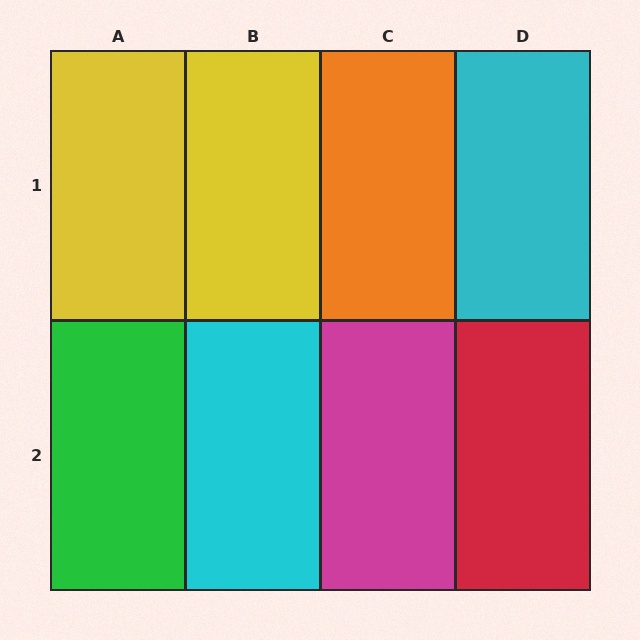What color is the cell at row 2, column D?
Red.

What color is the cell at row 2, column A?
Green.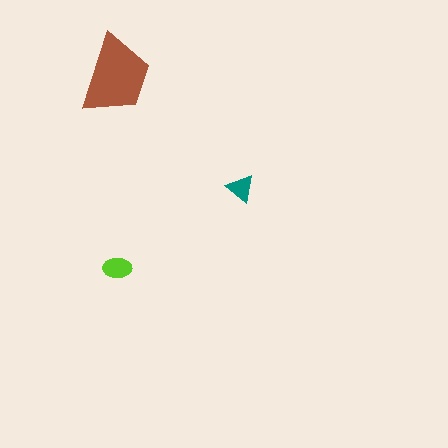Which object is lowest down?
The lime ellipse is bottommost.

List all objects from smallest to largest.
The teal triangle, the lime ellipse, the brown trapezoid.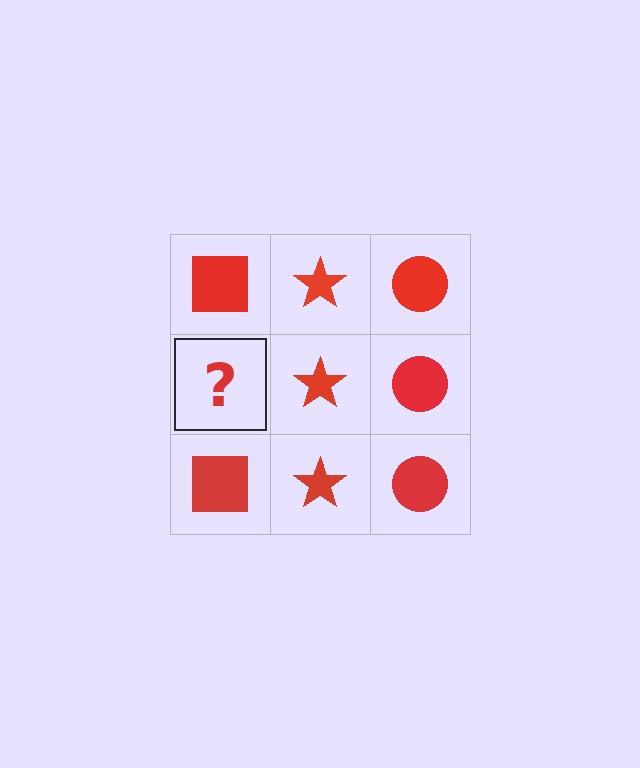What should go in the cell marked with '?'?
The missing cell should contain a red square.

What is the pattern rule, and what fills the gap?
The rule is that each column has a consistent shape. The gap should be filled with a red square.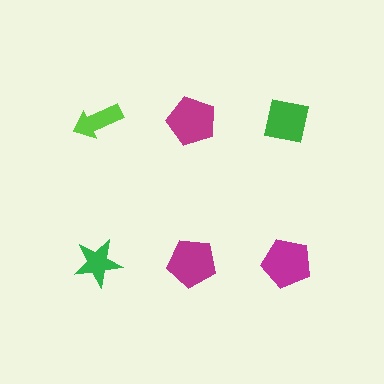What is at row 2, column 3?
A magenta pentagon.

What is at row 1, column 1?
A lime arrow.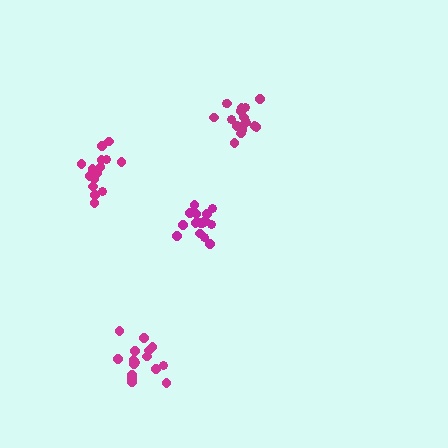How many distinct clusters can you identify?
There are 4 distinct clusters.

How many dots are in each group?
Group 1: 16 dots, Group 2: 15 dots, Group 3: 16 dots, Group 4: 17 dots (64 total).